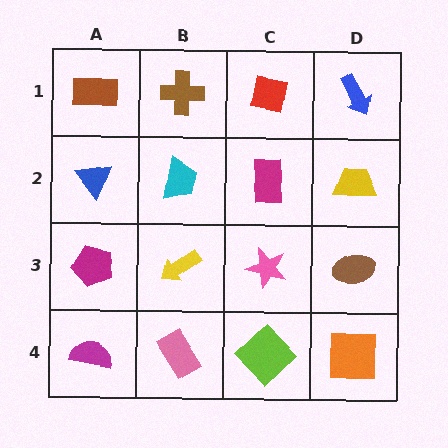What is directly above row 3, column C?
A magenta rectangle.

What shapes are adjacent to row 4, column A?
A magenta pentagon (row 3, column A), a pink rectangle (row 4, column B).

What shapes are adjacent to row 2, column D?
A blue arrow (row 1, column D), a brown ellipse (row 3, column D), a magenta rectangle (row 2, column C).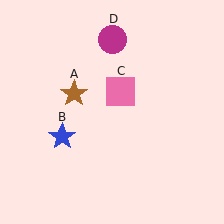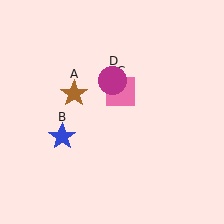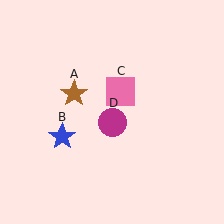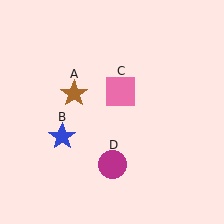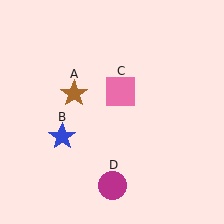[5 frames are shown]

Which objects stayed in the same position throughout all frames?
Brown star (object A) and blue star (object B) and pink square (object C) remained stationary.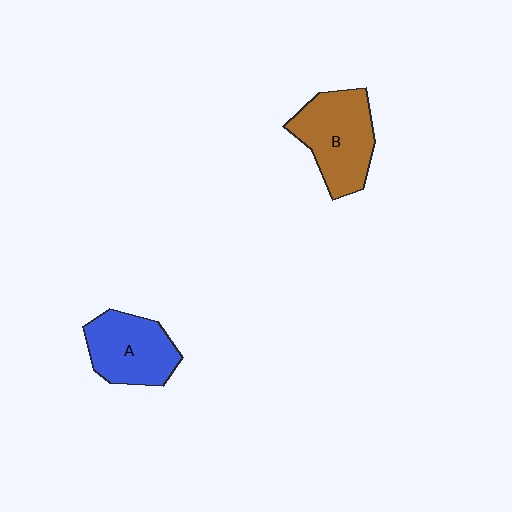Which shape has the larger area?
Shape B (brown).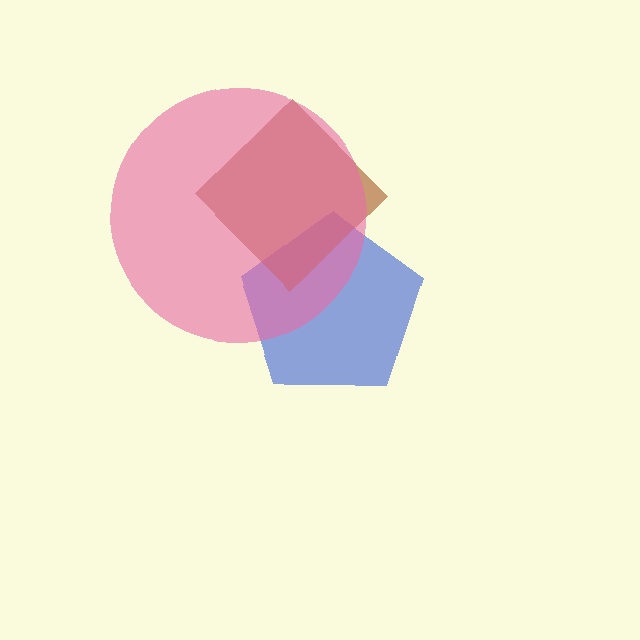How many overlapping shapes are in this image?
There are 3 overlapping shapes in the image.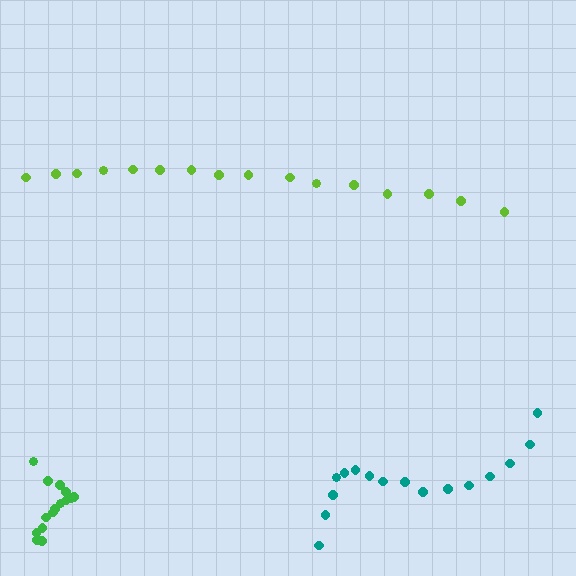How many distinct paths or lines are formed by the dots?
There are 3 distinct paths.